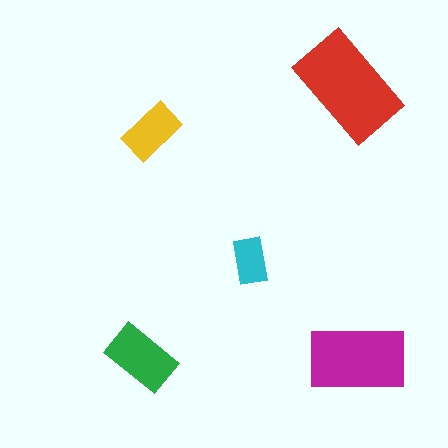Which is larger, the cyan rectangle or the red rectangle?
The red one.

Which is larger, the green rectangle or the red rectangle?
The red one.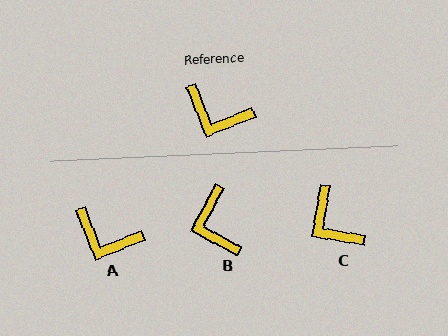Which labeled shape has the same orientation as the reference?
A.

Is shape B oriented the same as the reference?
No, it is off by about 50 degrees.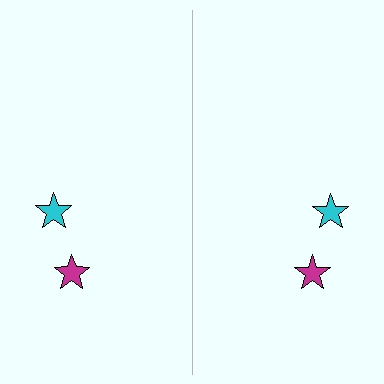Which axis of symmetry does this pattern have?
The pattern has a vertical axis of symmetry running through the center of the image.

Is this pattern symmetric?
Yes, this pattern has bilateral (reflection) symmetry.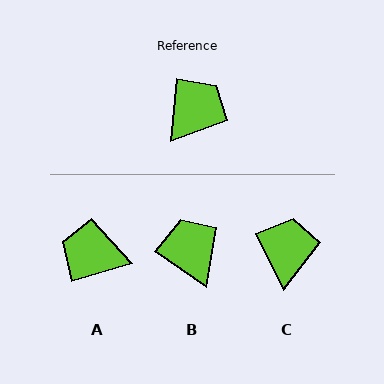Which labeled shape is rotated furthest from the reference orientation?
A, about 112 degrees away.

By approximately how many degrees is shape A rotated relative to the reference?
Approximately 112 degrees counter-clockwise.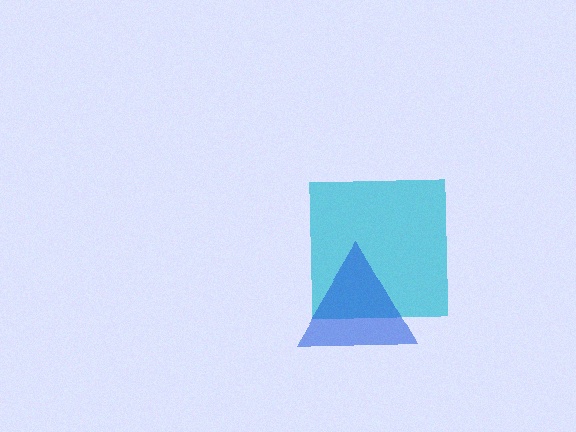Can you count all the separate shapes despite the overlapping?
Yes, there are 2 separate shapes.